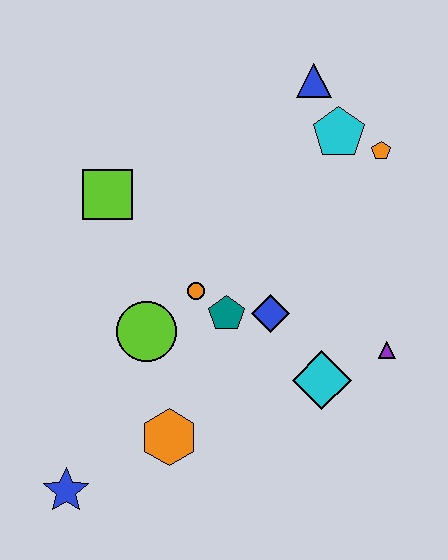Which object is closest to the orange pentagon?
The cyan pentagon is closest to the orange pentagon.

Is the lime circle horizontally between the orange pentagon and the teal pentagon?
No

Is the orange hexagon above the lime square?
No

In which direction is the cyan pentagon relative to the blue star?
The cyan pentagon is above the blue star.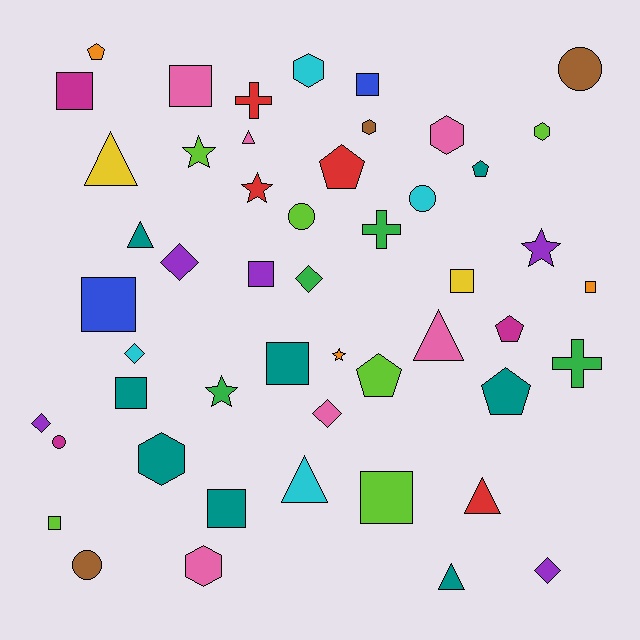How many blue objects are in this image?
There are 2 blue objects.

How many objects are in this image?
There are 50 objects.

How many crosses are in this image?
There are 3 crosses.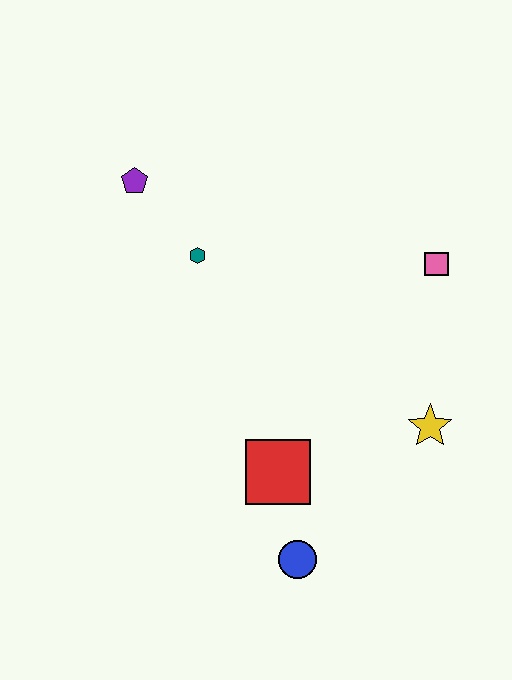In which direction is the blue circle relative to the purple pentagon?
The blue circle is below the purple pentagon.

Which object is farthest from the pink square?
The blue circle is farthest from the pink square.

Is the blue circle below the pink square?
Yes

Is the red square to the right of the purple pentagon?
Yes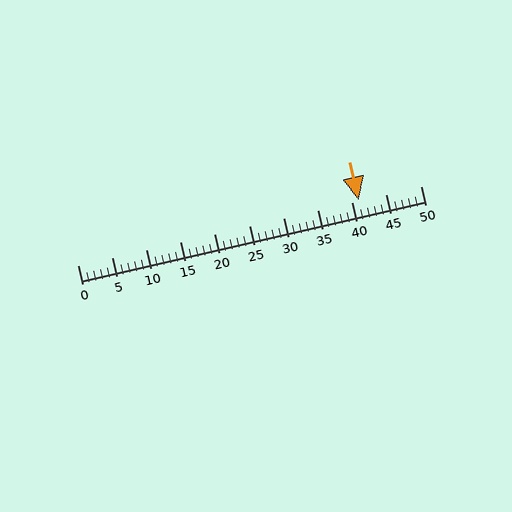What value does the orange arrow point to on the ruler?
The orange arrow points to approximately 41.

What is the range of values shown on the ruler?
The ruler shows values from 0 to 50.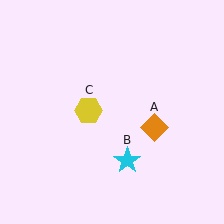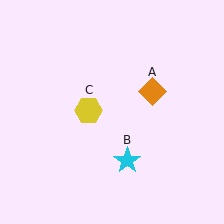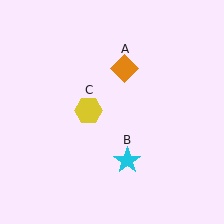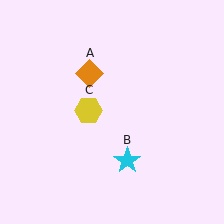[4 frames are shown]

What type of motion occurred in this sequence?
The orange diamond (object A) rotated counterclockwise around the center of the scene.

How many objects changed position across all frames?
1 object changed position: orange diamond (object A).